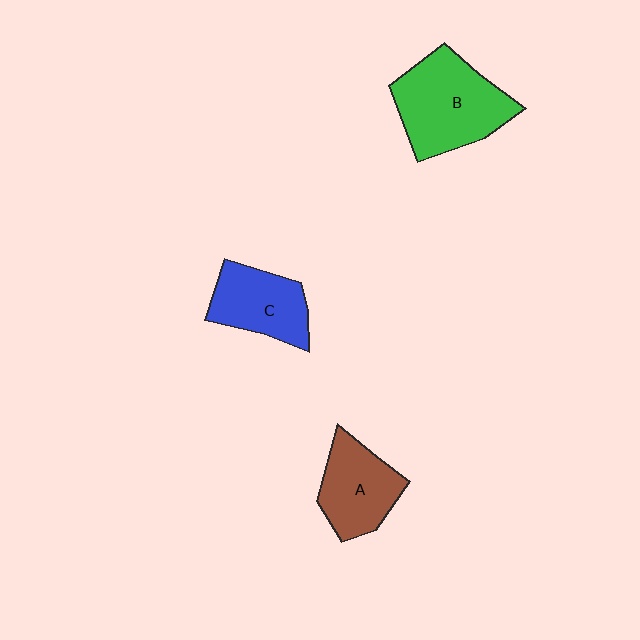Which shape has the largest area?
Shape B (green).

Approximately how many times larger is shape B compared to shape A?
Approximately 1.4 times.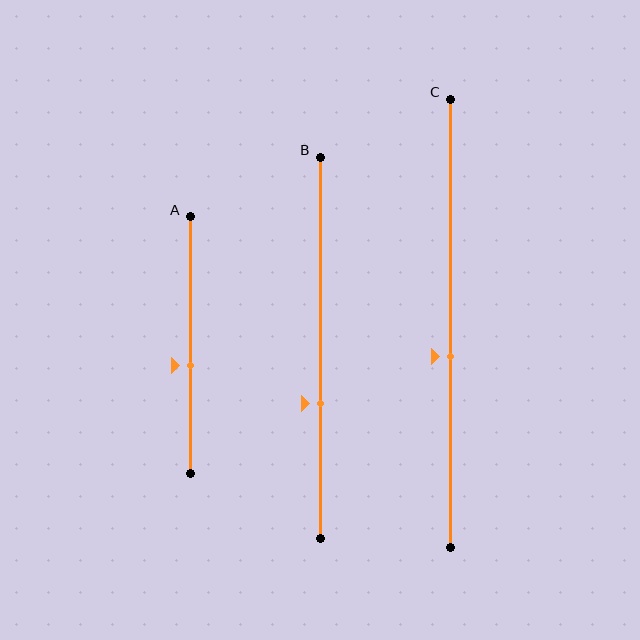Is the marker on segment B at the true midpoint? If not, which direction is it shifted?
No, the marker on segment B is shifted downward by about 15% of the segment length.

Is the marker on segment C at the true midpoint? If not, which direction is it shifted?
No, the marker on segment C is shifted downward by about 7% of the segment length.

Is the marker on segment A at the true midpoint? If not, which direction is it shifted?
No, the marker on segment A is shifted downward by about 8% of the segment length.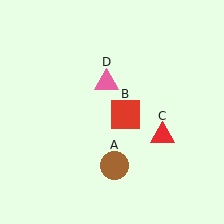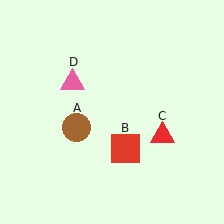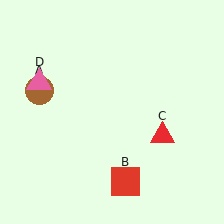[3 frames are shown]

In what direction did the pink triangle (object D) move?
The pink triangle (object D) moved left.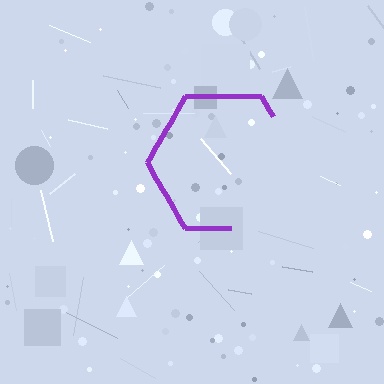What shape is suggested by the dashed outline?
The dashed outline suggests a hexagon.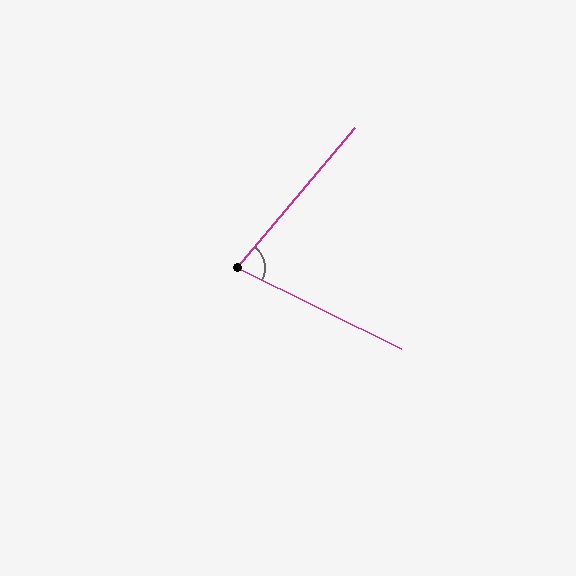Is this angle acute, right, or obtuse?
It is acute.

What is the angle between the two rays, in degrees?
Approximately 76 degrees.